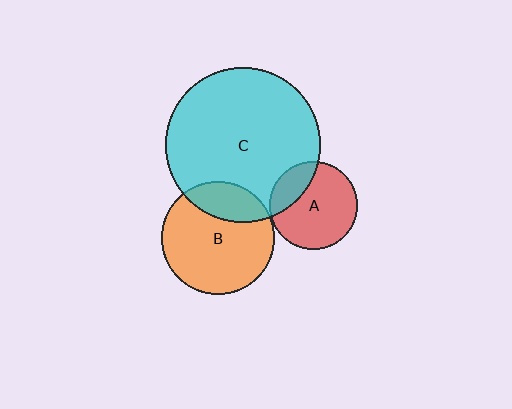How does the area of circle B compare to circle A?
Approximately 1.6 times.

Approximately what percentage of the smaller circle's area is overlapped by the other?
Approximately 25%.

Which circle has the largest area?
Circle C (cyan).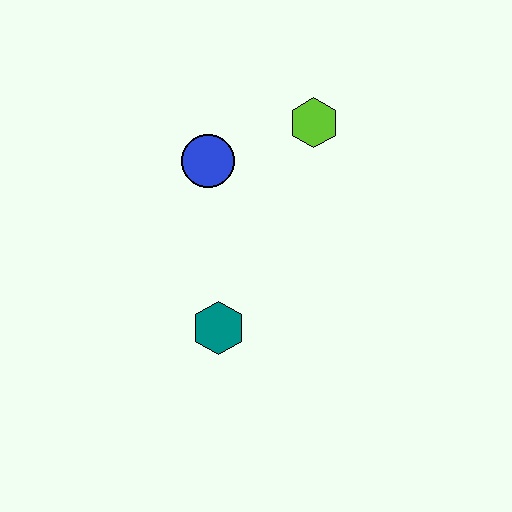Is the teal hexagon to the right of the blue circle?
Yes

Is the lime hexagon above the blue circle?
Yes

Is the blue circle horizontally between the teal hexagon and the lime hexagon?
No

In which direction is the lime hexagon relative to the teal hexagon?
The lime hexagon is above the teal hexagon.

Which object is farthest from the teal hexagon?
The lime hexagon is farthest from the teal hexagon.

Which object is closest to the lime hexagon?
The blue circle is closest to the lime hexagon.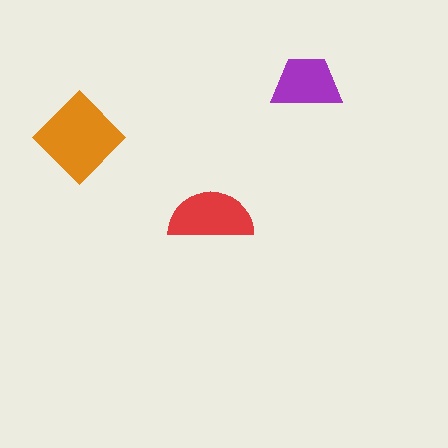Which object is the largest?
The orange diamond.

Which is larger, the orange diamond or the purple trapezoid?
The orange diamond.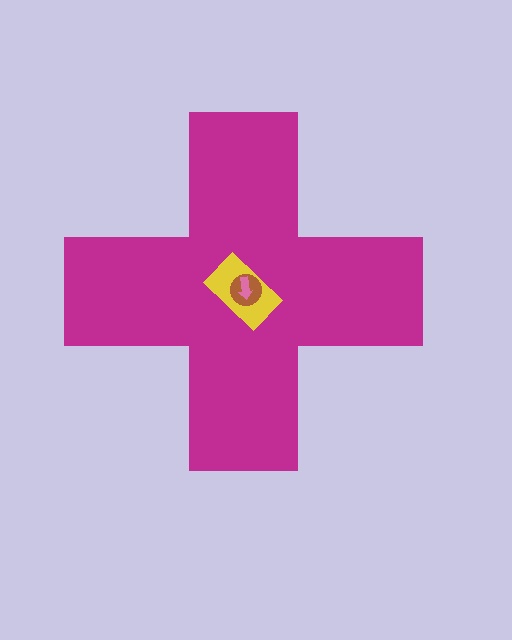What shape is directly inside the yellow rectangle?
The brown circle.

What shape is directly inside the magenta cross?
The yellow rectangle.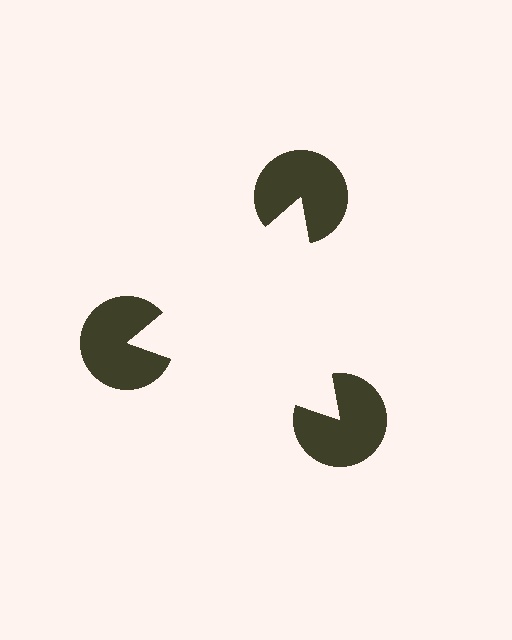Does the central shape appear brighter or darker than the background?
It typically appears slightly brighter than the background, even though no actual brightness change is drawn.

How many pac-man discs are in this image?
There are 3 — one at each vertex of the illusory triangle.